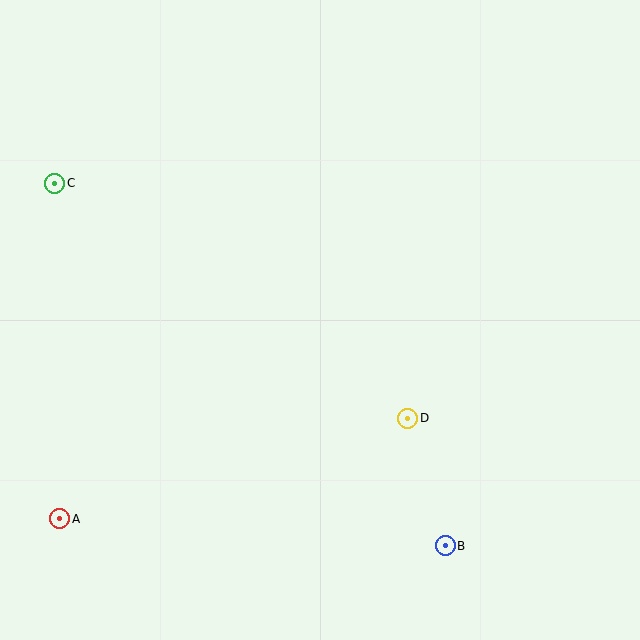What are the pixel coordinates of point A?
Point A is at (60, 519).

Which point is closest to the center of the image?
Point D at (408, 418) is closest to the center.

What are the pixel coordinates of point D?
Point D is at (408, 418).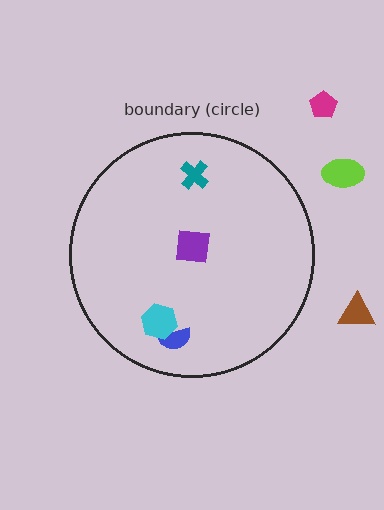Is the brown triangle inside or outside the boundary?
Outside.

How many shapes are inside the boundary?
4 inside, 3 outside.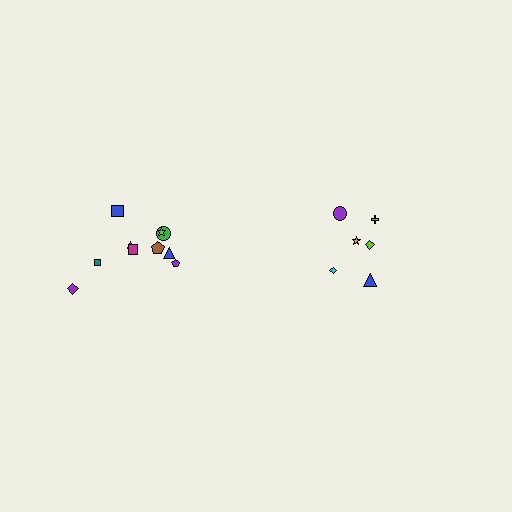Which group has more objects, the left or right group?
The left group.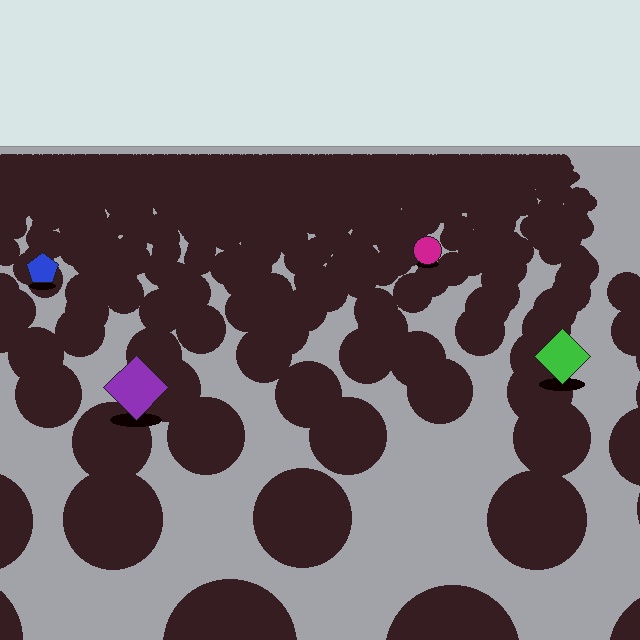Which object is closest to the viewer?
The purple diamond is closest. The texture marks near it are larger and more spread out.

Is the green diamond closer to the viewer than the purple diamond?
No. The purple diamond is closer — you can tell from the texture gradient: the ground texture is coarser near it.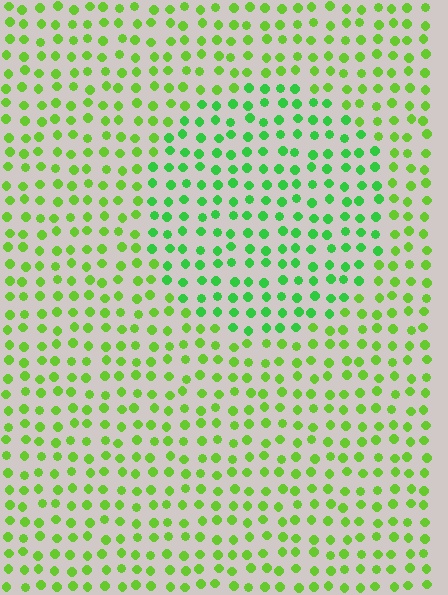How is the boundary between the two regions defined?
The boundary is defined purely by a slight shift in hue (about 28 degrees). Spacing, size, and orientation are identical on both sides.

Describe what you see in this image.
The image is filled with small lime elements in a uniform arrangement. A circle-shaped region is visible where the elements are tinted to a slightly different hue, forming a subtle color boundary.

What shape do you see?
I see a circle.